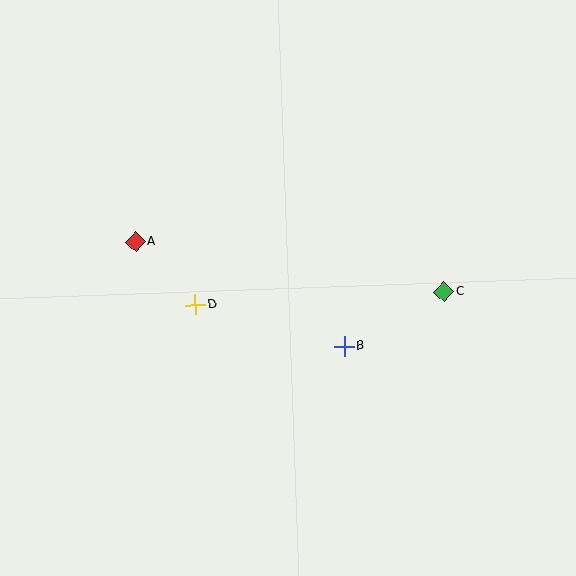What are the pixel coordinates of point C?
Point C is at (444, 292).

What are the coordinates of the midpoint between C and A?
The midpoint between C and A is at (290, 267).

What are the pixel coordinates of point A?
Point A is at (135, 242).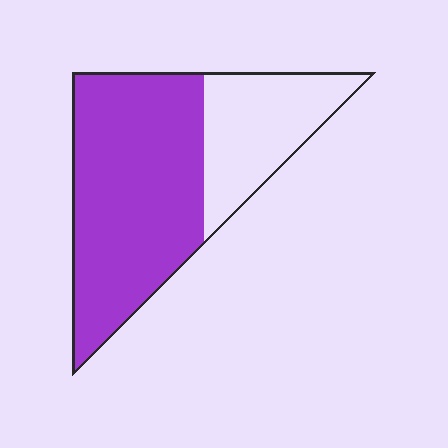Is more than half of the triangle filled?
Yes.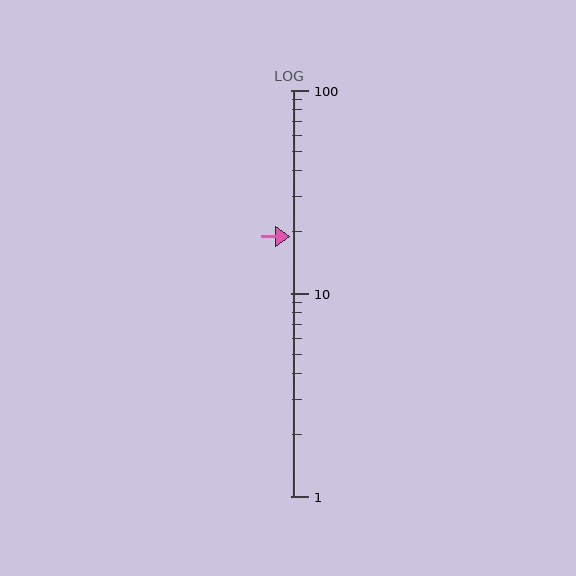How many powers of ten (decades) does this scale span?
The scale spans 2 decades, from 1 to 100.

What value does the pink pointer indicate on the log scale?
The pointer indicates approximately 19.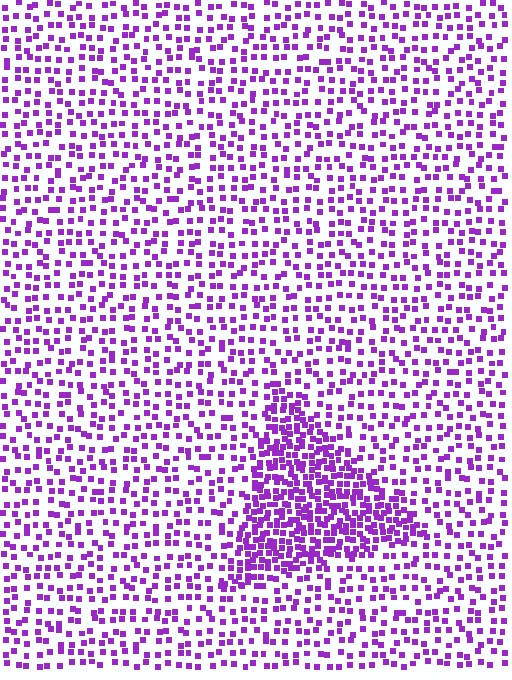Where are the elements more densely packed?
The elements are more densely packed inside the triangle boundary.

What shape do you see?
I see a triangle.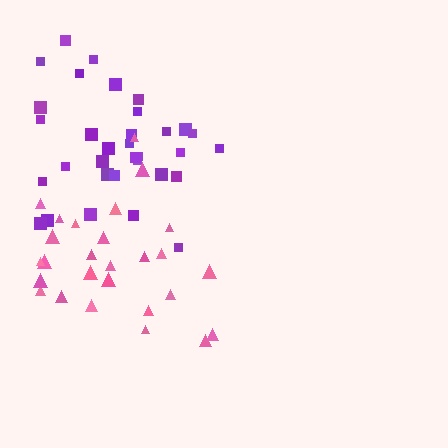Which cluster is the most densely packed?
Purple.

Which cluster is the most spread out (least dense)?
Pink.